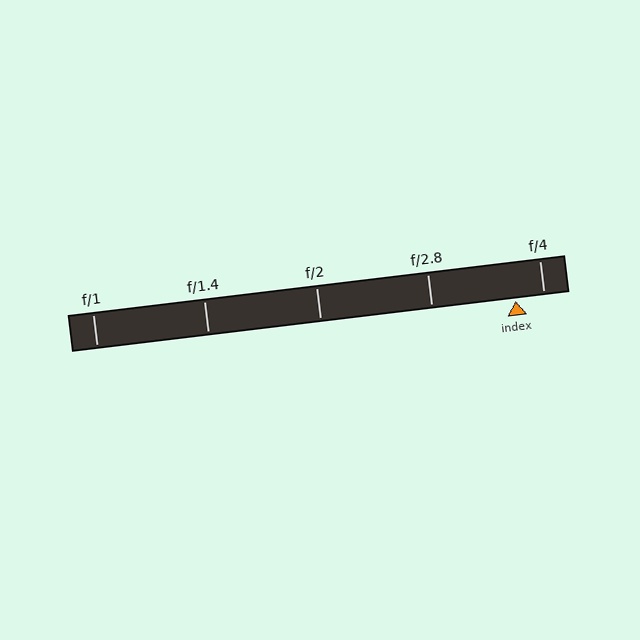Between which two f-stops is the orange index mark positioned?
The index mark is between f/2.8 and f/4.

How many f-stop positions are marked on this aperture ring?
There are 5 f-stop positions marked.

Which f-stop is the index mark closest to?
The index mark is closest to f/4.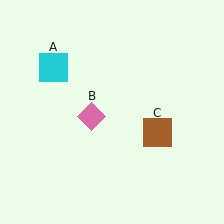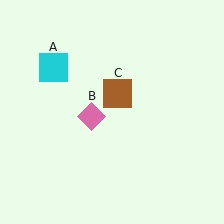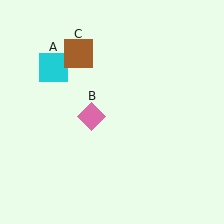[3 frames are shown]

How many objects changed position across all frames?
1 object changed position: brown square (object C).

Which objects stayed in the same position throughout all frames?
Cyan square (object A) and pink diamond (object B) remained stationary.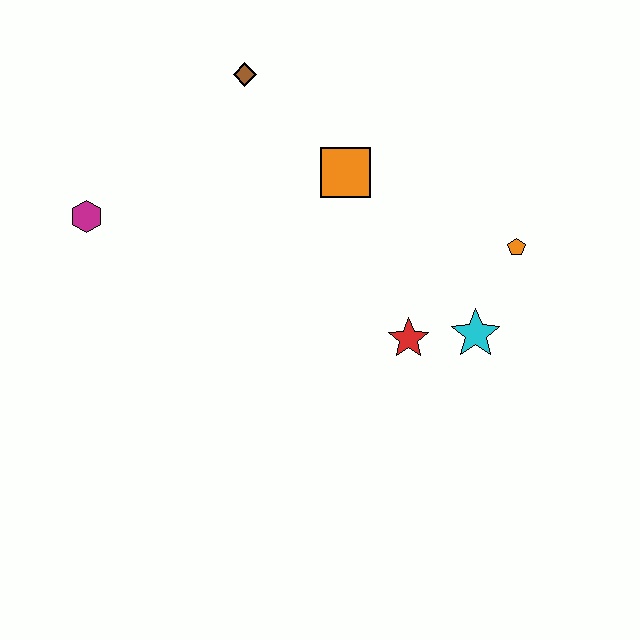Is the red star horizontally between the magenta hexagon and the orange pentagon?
Yes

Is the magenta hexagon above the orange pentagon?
Yes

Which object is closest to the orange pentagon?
The cyan star is closest to the orange pentagon.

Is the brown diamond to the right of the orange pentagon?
No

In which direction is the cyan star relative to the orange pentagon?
The cyan star is below the orange pentagon.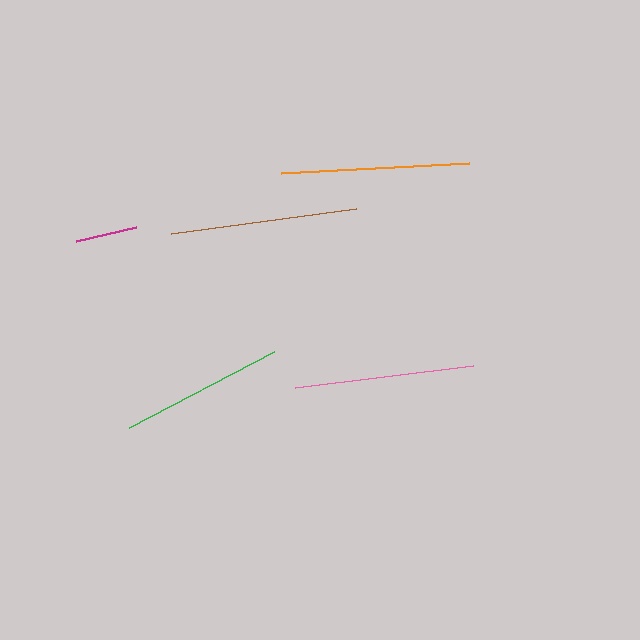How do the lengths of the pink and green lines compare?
The pink and green lines are approximately the same length.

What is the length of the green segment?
The green segment is approximately 163 pixels long.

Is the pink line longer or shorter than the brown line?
The brown line is longer than the pink line.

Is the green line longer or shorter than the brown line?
The brown line is longer than the green line.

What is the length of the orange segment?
The orange segment is approximately 189 pixels long.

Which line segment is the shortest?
The magenta line is the shortest at approximately 62 pixels.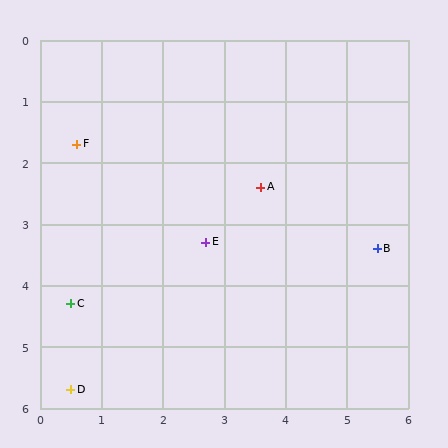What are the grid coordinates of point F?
Point F is at approximately (0.6, 1.7).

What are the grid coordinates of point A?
Point A is at approximately (3.6, 2.4).